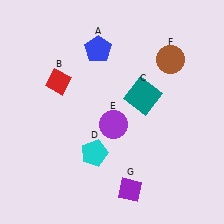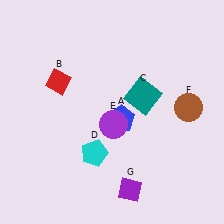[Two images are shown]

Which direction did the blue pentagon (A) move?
The blue pentagon (A) moved down.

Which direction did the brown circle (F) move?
The brown circle (F) moved down.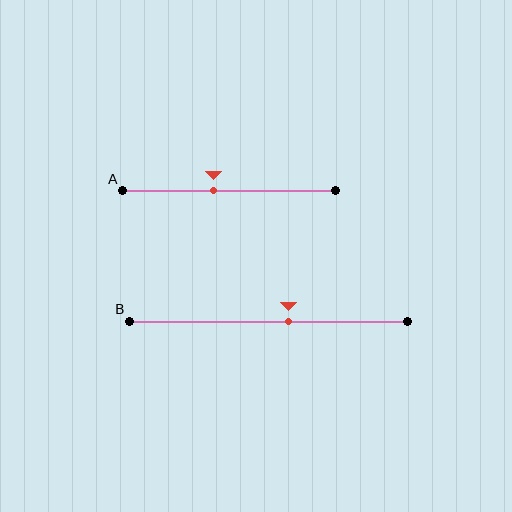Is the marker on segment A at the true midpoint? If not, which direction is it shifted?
No, the marker on segment A is shifted to the left by about 7% of the segment length.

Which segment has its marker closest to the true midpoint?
Segment A has its marker closest to the true midpoint.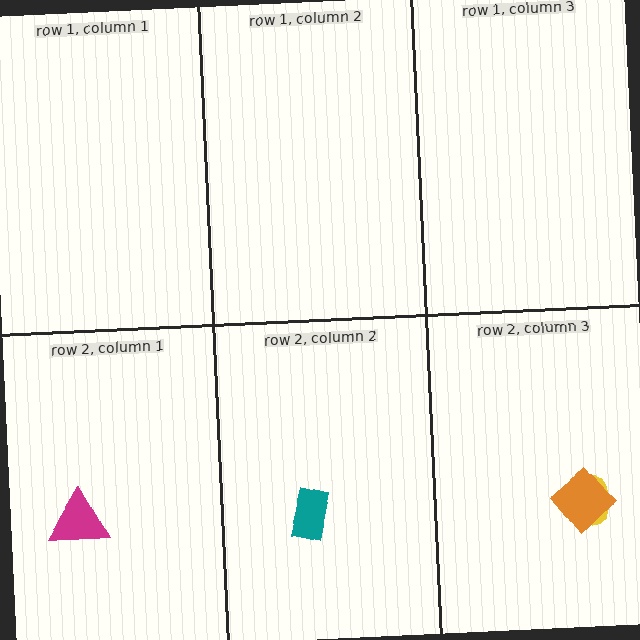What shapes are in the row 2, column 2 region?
The teal rectangle.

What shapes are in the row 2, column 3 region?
The yellow ellipse, the orange diamond.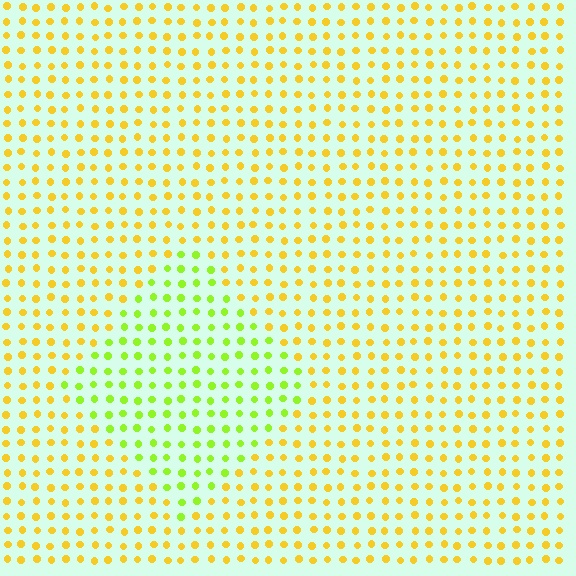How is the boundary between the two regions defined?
The boundary is defined purely by a slight shift in hue (about 41 degrees). Spacing, size, and orientation are identical on both sides.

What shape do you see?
I see a diamond.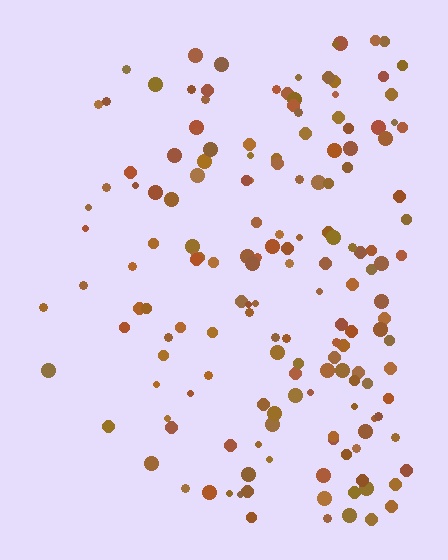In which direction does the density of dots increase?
From left to right, with the right side densest.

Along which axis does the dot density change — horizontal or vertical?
Horizontal.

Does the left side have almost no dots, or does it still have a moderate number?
Still a moderate number, just noticeably fewer than the right.